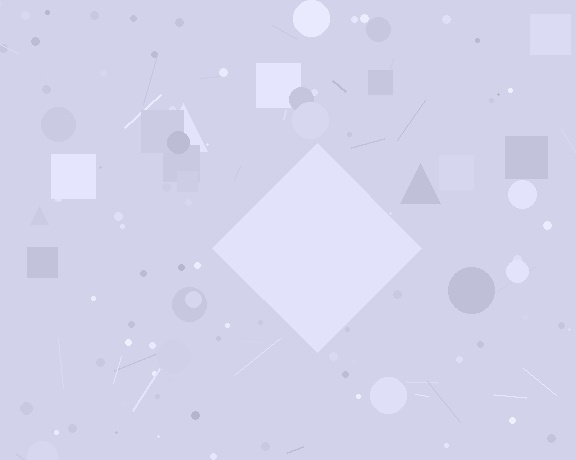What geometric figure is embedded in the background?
A diamond is embedded in the background.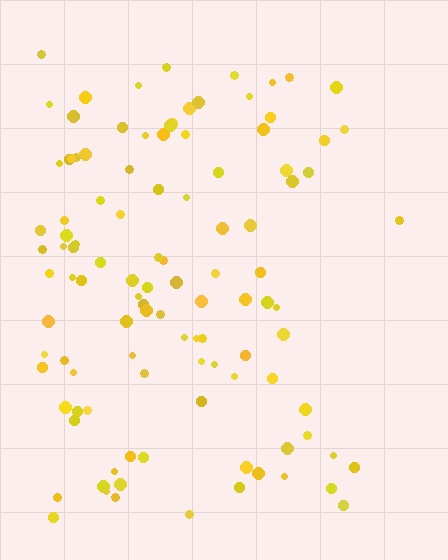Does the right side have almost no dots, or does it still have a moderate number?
Still a moderate number, just noticeably fewer than the left.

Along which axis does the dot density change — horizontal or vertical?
Horizontal.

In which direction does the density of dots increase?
From right to left, with the left side densest.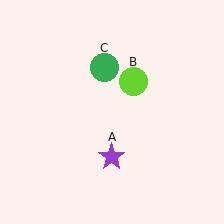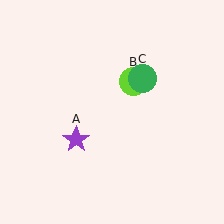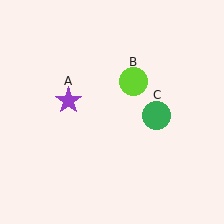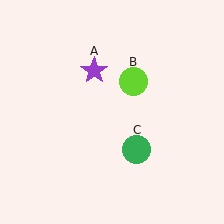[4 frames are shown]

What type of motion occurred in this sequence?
The purple star (object A), green circle (object C) rotated clockwise around the center of the scene.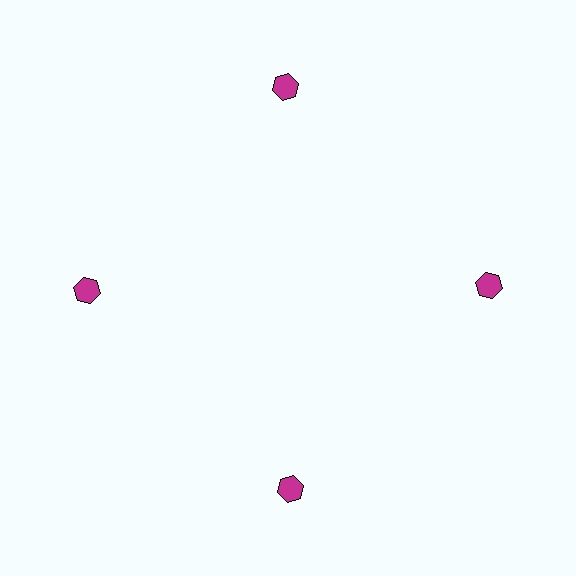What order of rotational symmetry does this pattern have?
This pattern has 4-fold rotational symmetry.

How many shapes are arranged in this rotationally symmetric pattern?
There are 4 shapes, arranged in 4 groups of 1.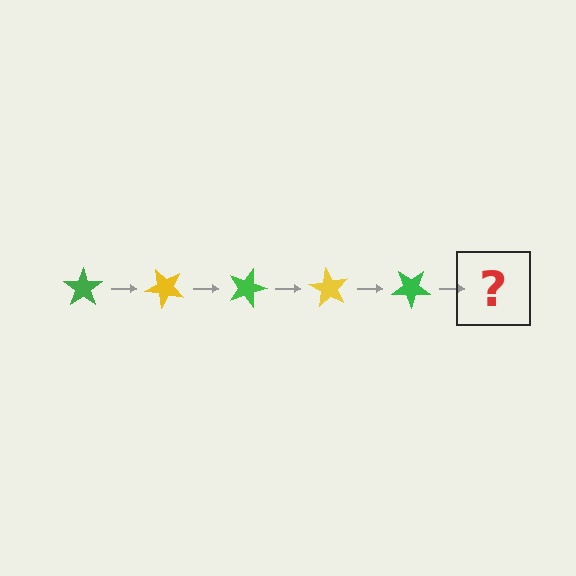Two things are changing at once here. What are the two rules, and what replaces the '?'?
The two rules are that it rotates 45 degrees each step and the color cycles through green and yellow. The '?' should be a yellow star, rotated 225 degrees from the start.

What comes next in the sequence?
The next element should be a yellow star, rotated 225 degrees from the start.